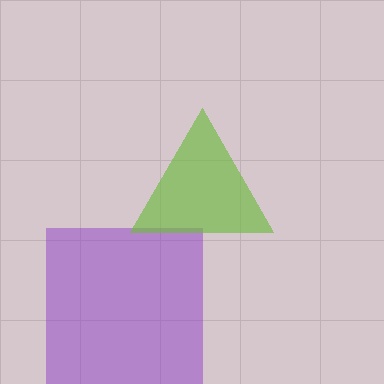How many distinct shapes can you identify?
There are 2 distinct shapes: a purple square, a lime triangle.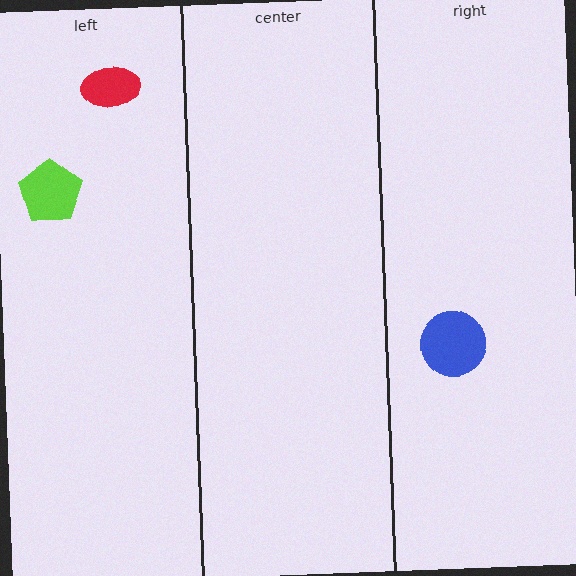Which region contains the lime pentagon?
The left region.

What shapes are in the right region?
The blue circle.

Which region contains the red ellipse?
The left region.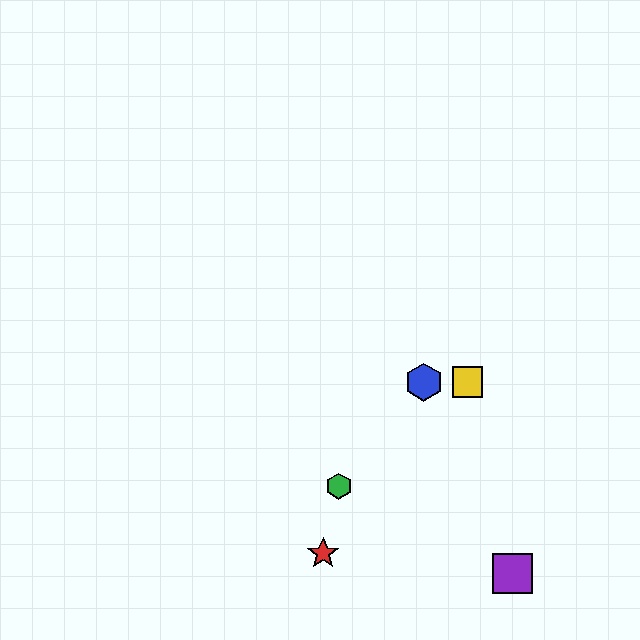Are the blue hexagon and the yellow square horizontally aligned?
Yes, both are at y≈382.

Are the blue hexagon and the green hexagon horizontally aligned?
No, the blue hexagon is at y≈382 and the green hexagon is at y≈486.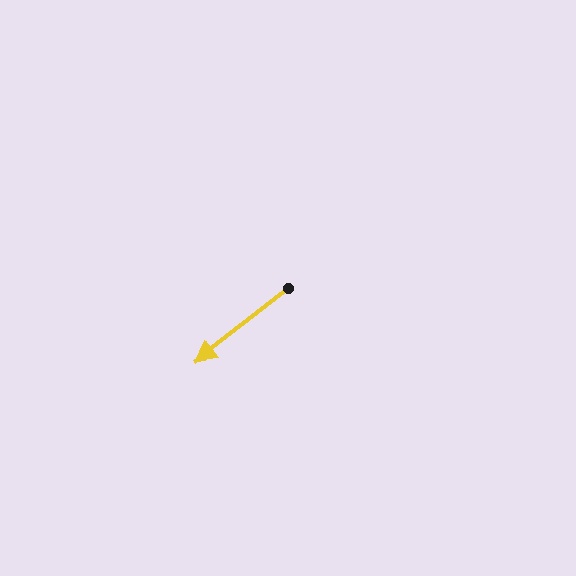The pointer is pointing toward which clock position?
Roughly 8 o'clock.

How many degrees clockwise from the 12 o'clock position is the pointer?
Approximately 232 degrees.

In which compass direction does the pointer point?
Southwest.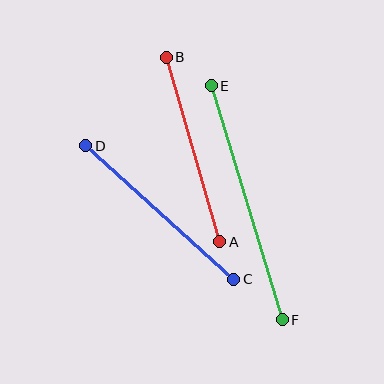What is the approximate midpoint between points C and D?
The midpoint is at approximately (160, 213) pixels.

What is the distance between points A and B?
The distance is approximately 192 pixels.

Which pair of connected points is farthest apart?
Points E and F are farthest apart.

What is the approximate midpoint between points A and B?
The midpoint is at approximately (193, 150) pixels.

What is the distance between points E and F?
The distance is approximately 245 pixels.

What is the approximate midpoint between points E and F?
The midpoint is at approximately (247, 203) pixels.